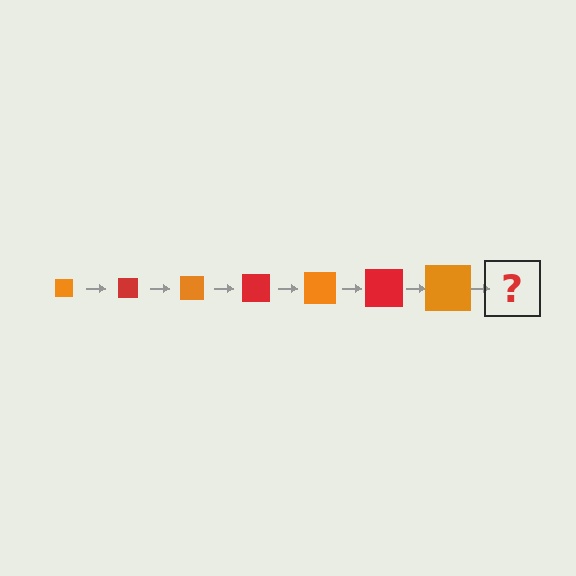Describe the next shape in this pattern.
It should be a red square, larger than the previous one.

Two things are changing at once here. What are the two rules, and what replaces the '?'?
The two rules are that the square grows larger each step and the color cycles through orange and red. The '?' should be a red square, larger than the previous one.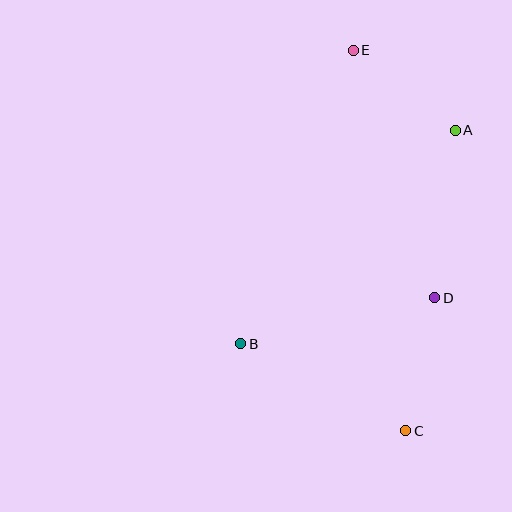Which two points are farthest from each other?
Points C and E are farthest from each other.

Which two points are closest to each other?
Points A and E are closest to each other.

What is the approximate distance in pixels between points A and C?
The distance between A and C is approximately 305 pixels.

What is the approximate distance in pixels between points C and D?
The distance between C and D is approximately 136 pixels.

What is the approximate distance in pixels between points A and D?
The distance between A and D is approximately 169 pixels.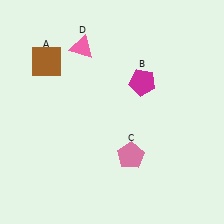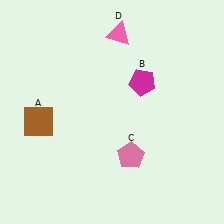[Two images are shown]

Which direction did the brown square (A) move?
The brown square (A) moved down.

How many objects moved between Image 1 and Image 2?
2 objects moved between the two images.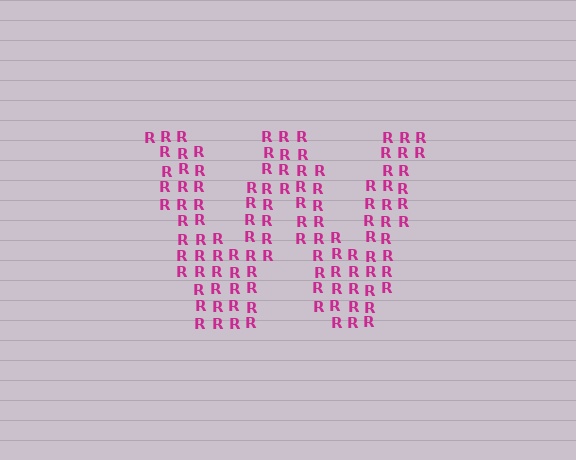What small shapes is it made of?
It is made of small letter R's.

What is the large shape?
The large shape is the letter W.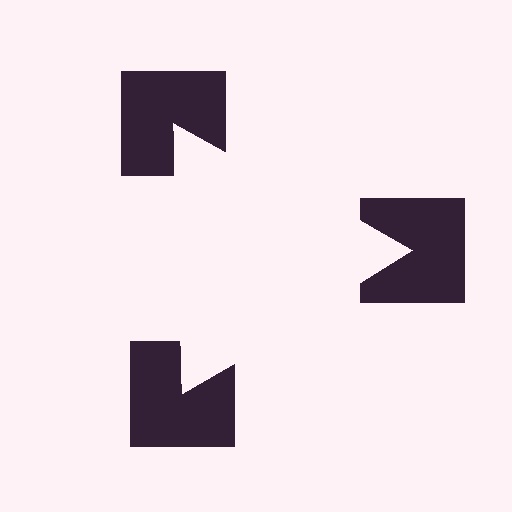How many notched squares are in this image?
There are 3 — one at each vertex of the illusory triangle.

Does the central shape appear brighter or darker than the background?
It typically appears slightly brighter than the background, even though no actual brightness change is drawn.